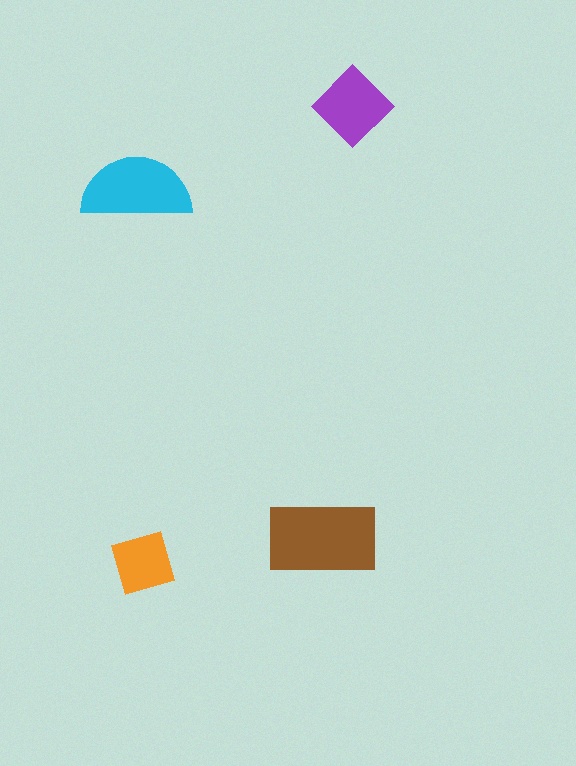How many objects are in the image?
There are 4 objects in the image.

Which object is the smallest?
The orange square.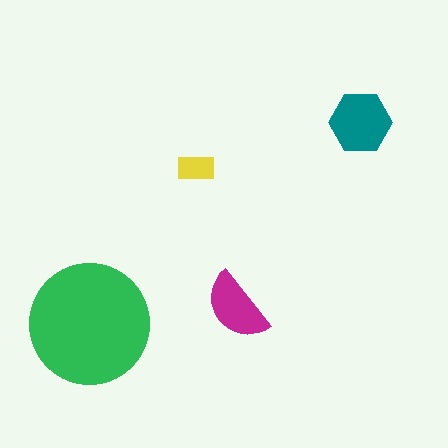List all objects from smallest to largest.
The yellow rectangle, the magenta semicircle, the teal hexagon, the green circle.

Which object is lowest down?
The green circle is bottommost.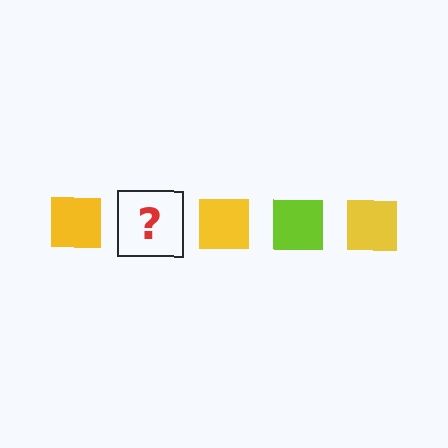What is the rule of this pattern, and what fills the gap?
The rule is that the pattern cycles through yellow, lime squares. The gap should be filled with a lime square.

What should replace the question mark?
The question mark should be replaced with a lime square.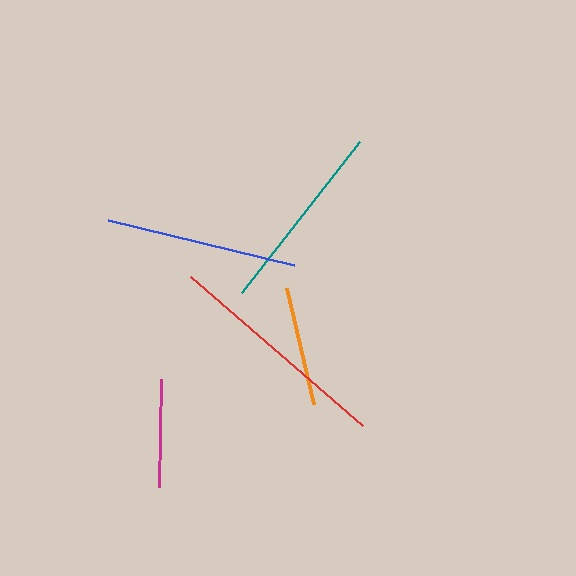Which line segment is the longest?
The red line is the longest at approximately 227 pixels.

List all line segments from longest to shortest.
From longest to shortest: red, teal, blue, orange, magenta.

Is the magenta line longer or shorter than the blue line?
The blue line is longer than the magenta line.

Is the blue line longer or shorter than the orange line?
The blue line is longer than the orange line.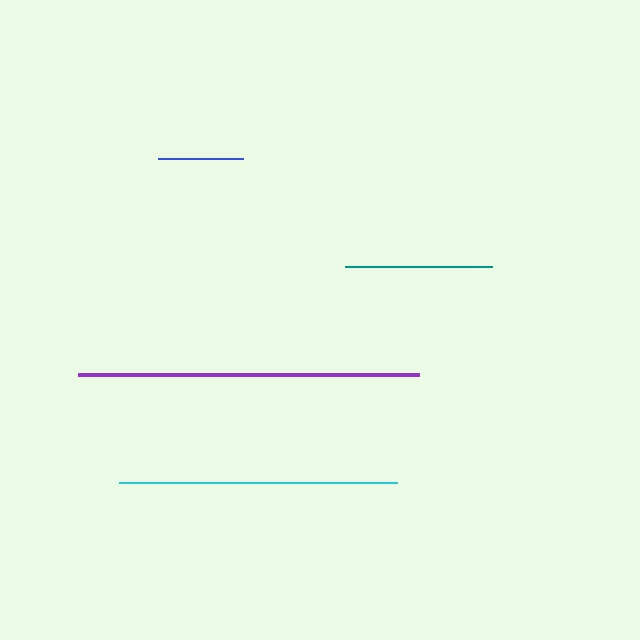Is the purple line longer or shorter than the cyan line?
The purple line is longer than the cyan line.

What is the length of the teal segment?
The teal segment is approximately 147 pixels long.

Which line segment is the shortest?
The blue line is the shortest at approximately 85 pixels.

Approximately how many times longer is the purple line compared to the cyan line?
The purple line is approximately 1.2 times the length of the cyan line.